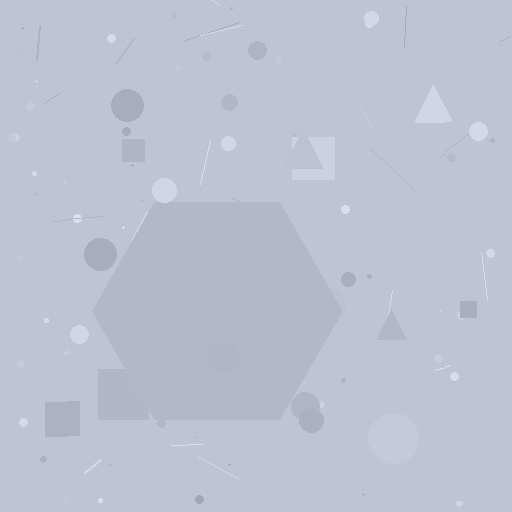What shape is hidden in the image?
A hexagon is hidden in the image.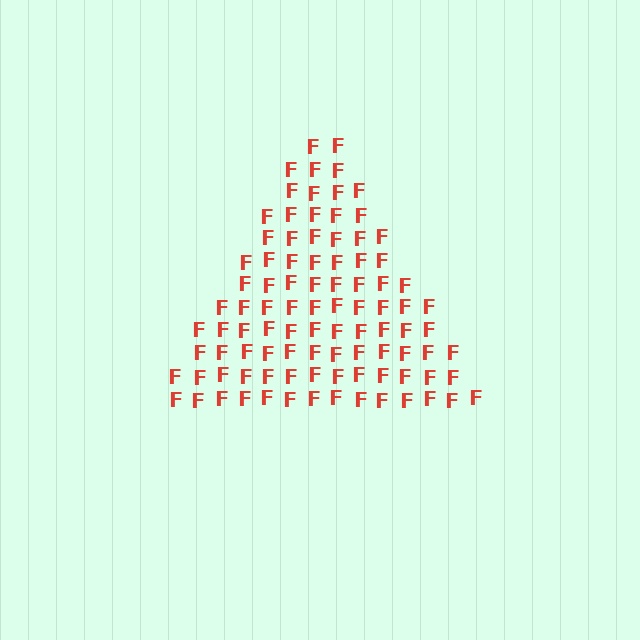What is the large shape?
The large shape is a triangle.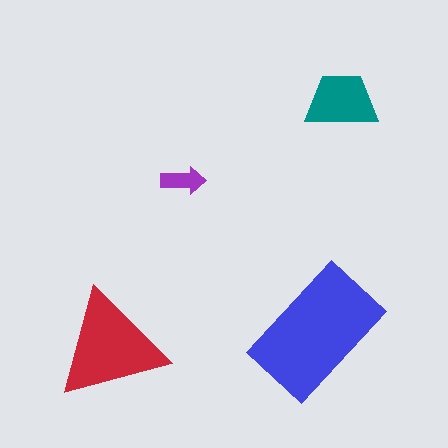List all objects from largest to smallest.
The blue rectangle, the red triangle, the teal trapezoid, the purple arrow.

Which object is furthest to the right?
The teal trapezoid is rightmost.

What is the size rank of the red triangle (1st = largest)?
2nd.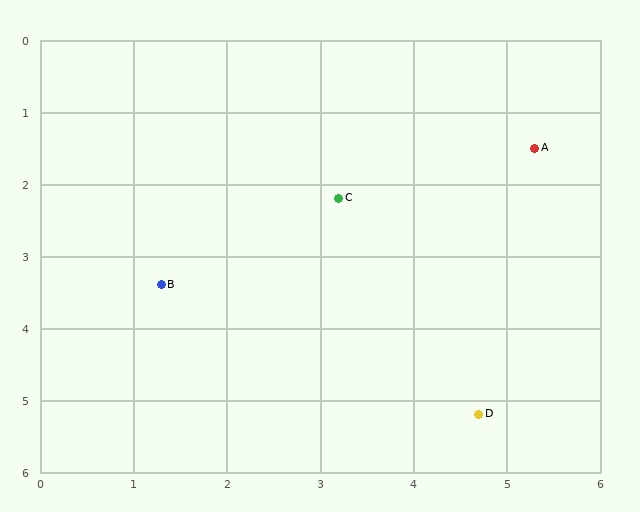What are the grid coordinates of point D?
Point D is at approximately (4.7, 5.2).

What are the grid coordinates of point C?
Point C is at approximately (3.2, 2.2).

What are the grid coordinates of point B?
Point B is at approximately (1.3, 3.4).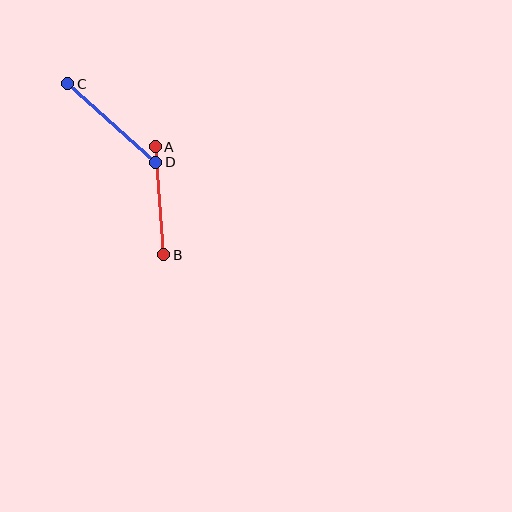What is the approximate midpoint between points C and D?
The midpoint is at approximately (112, 123) pixels.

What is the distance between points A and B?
The distance is approximately 108 pixels.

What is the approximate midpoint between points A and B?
The midpoint is at approximately (160, 201) pixels.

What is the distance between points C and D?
The distance is approximately 118 pixels.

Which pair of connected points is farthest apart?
Points C and D are farthest apart.